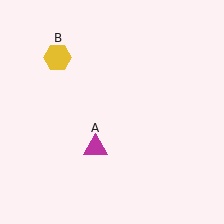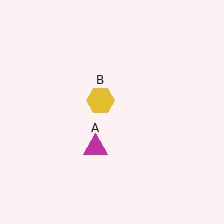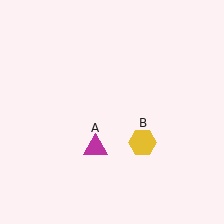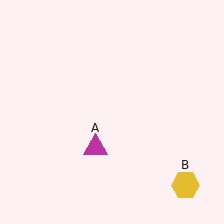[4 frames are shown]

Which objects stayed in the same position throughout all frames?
Magenta triangle (object A) remained stationary.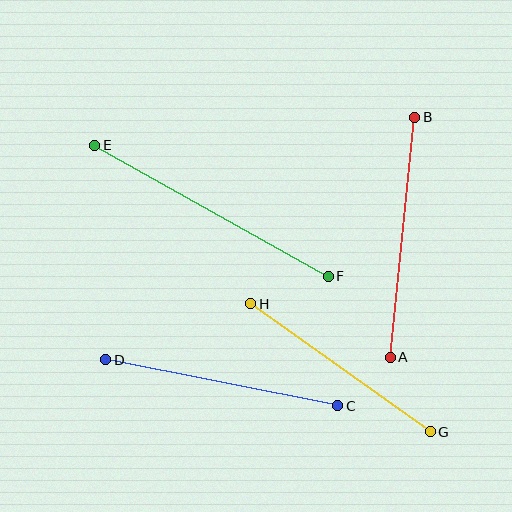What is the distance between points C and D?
The distance is approximately 236 pixels.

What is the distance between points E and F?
The distance is approximately 268 pixels.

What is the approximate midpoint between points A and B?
The midpoint is at approximately (403, 237) pixels.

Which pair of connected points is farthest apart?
Points E and F are farthest apart.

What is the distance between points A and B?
The distance is approximately 241 pixels.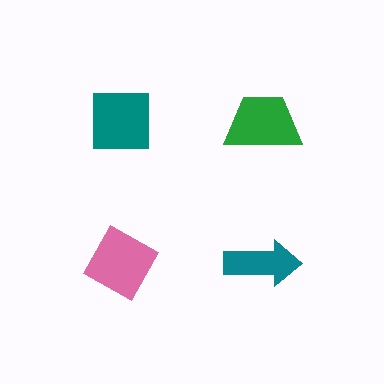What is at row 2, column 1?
A pink diamond.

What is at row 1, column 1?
A teal square.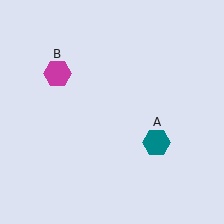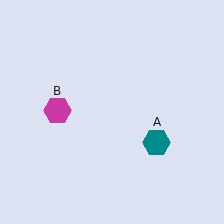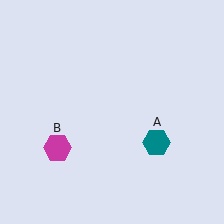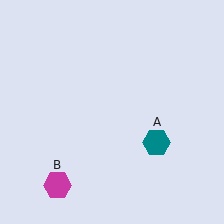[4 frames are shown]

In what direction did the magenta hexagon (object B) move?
The magenta hexagon (object B) moved down.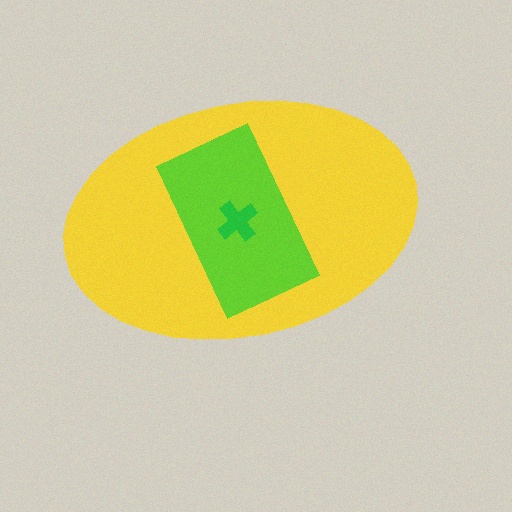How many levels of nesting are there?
3.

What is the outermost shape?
The yellow ellipse.